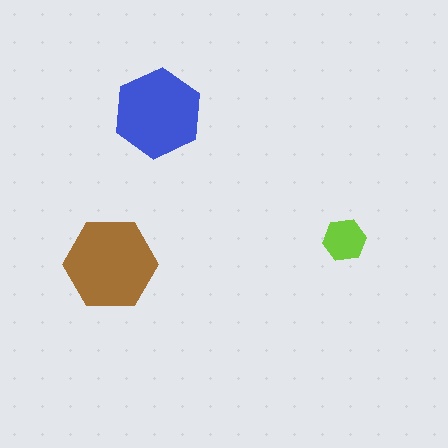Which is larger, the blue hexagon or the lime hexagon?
The blue one.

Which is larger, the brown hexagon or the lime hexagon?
The brown one.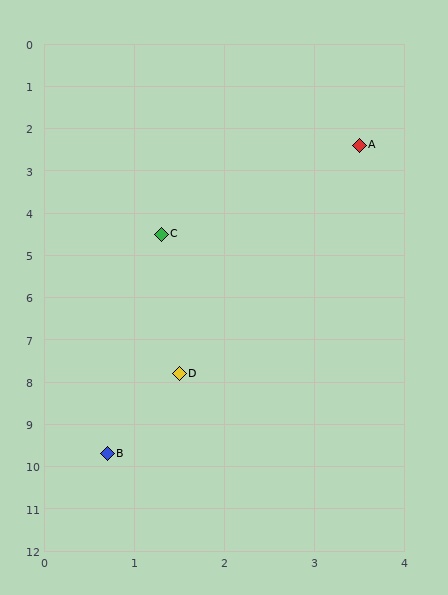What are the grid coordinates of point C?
Point C is at approximately (1.3, 4.5).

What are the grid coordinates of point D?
Point D is at approximately (1.5, 7.8).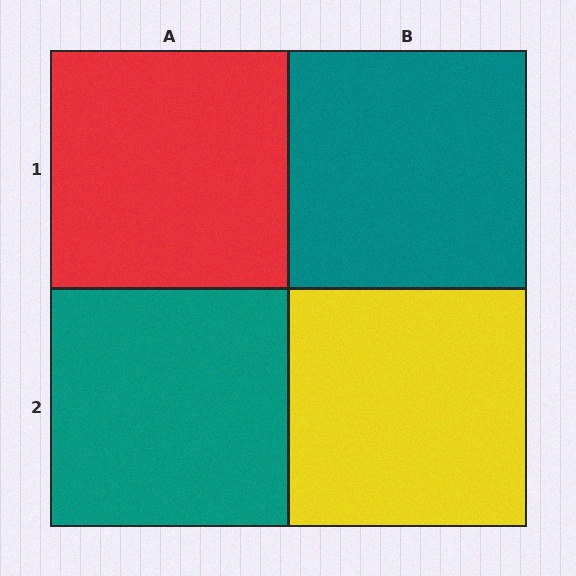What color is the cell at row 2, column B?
Yellow.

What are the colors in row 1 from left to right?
Red, teal.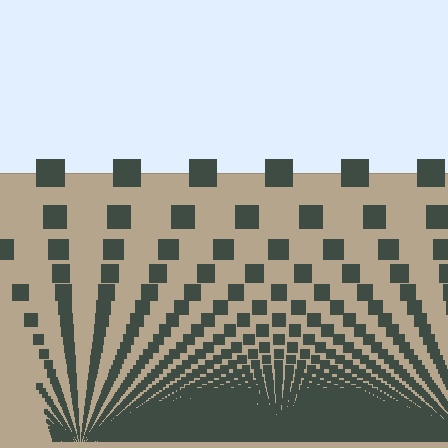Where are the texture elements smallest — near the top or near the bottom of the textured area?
Near the bottom.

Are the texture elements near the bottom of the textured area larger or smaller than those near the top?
Smaller. The gradient is inverted — elements near the bottom are smaller and denser.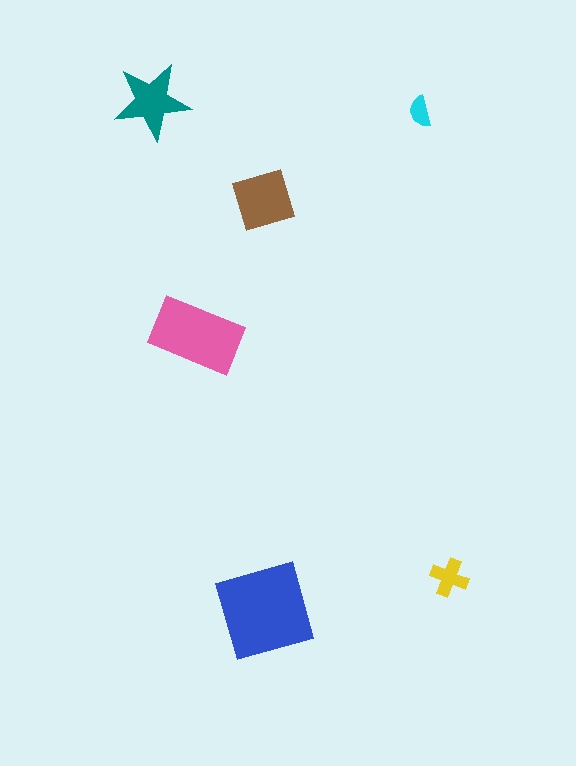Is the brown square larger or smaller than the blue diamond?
Smaller.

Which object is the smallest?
The cyan semicircle.